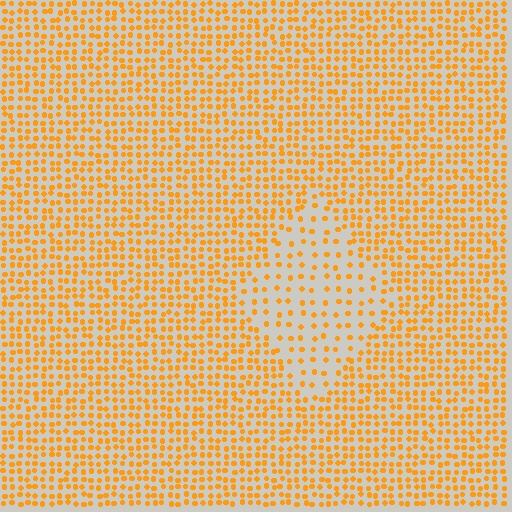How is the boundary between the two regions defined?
The boundary is defined by a change in element density (approximately 2.2x ratio). All elements are the same color, size, and shape.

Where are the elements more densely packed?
The elements are more densely packed outside the diamond boundary.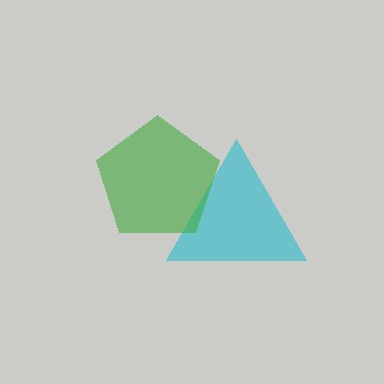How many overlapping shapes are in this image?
There are 2 overlapping shapes in the image.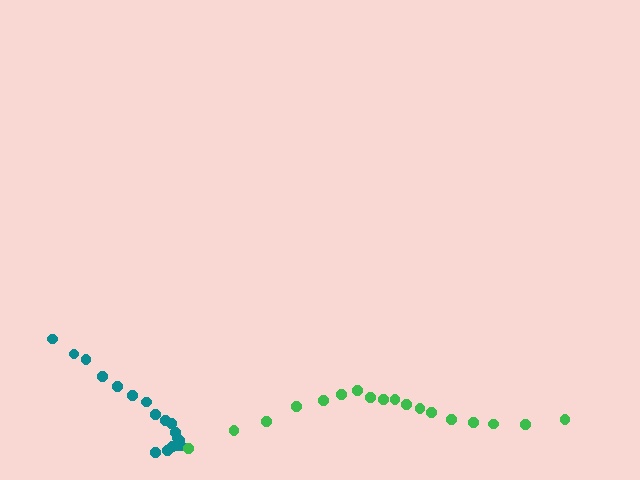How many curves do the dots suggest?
There are 2 distinct paths.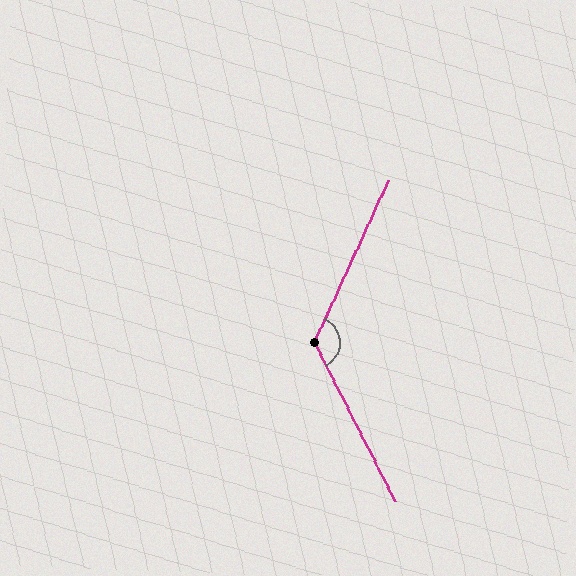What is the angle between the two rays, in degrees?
Approximately 129 degrees.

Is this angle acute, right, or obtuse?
It is obtuse.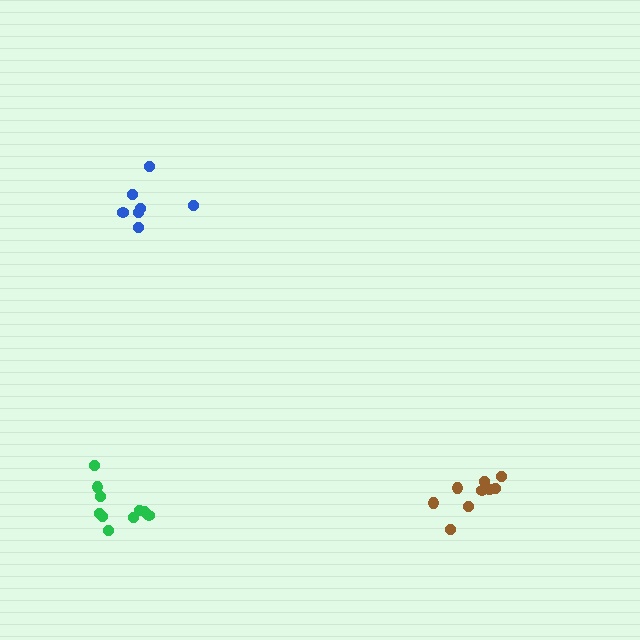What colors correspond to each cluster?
The clusters are colored: blue, green, brown.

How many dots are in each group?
Group 1: 7 dots, Group 2: 10 dots, Group 3: 9 dots (26 total).